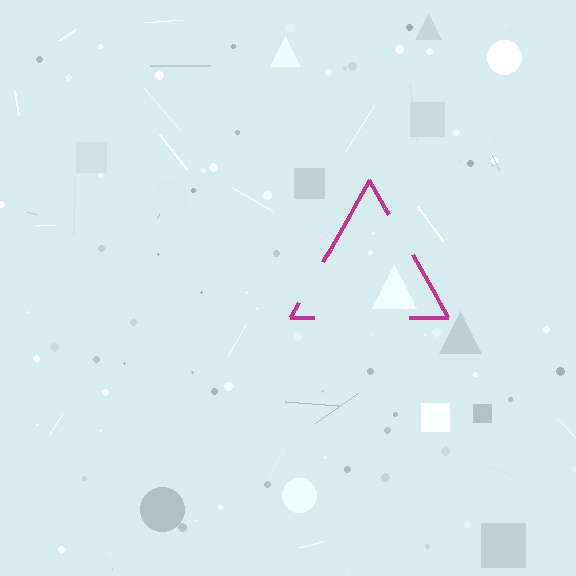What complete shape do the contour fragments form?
The contour fragments form a triangle.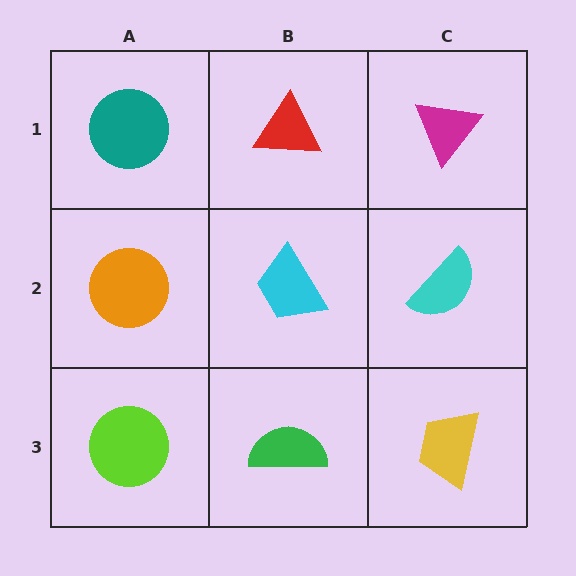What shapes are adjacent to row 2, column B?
A red triangle (row 1, column B), a green semicircle (row 3, column B), an orange circle (row 2, column A), a cyan semicircle (row 2, column C).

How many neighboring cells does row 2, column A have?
3.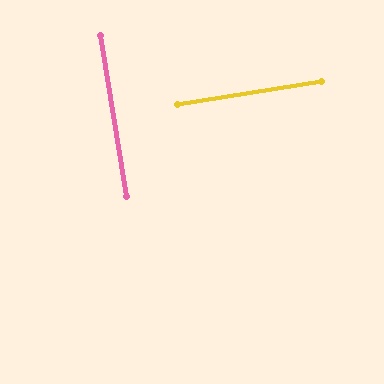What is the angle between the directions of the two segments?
Approximately 90 degrees.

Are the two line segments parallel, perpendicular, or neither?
Perpendicular — they meet at approximately 90°.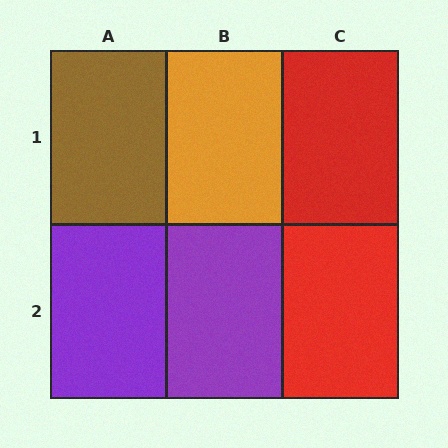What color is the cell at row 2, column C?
Red.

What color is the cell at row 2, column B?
Purple.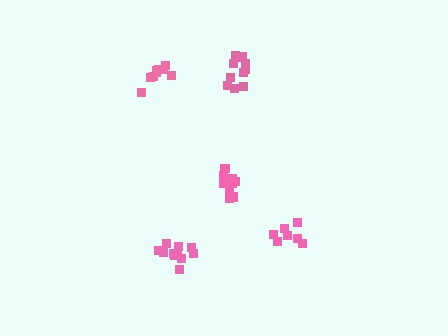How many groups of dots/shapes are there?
There are 5 groups.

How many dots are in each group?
Group 1: 10 dots, Group 2: 12 dots, Group 3: 9 dots, Group 4: 10 dots, Group 5: 7 dots (48 total).